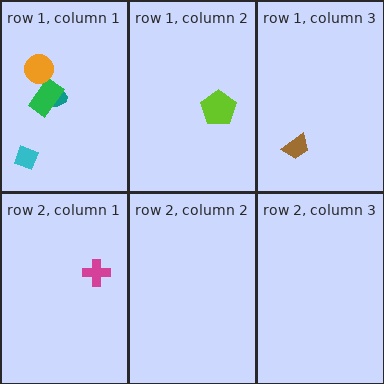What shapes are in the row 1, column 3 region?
The brown trapezoid.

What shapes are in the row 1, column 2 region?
The lime pentagon.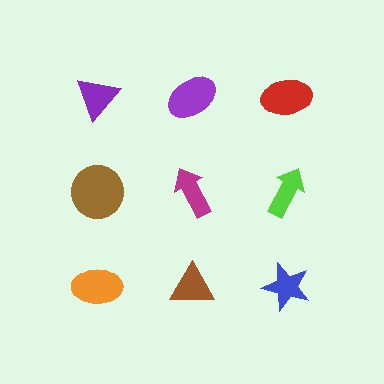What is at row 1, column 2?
A purple ellipse.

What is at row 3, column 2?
A brown triangle.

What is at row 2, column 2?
A magenta arrow.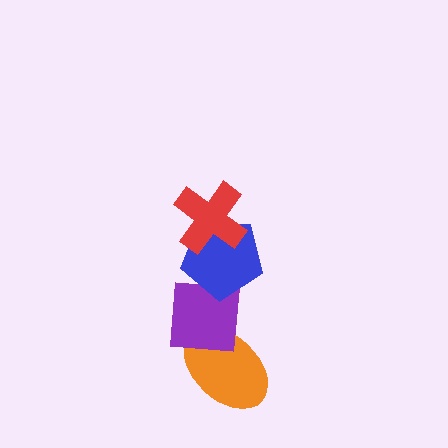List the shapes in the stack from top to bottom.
From top to bottom: the red cross, the blue pentagon, the purple square, the orange ellipse.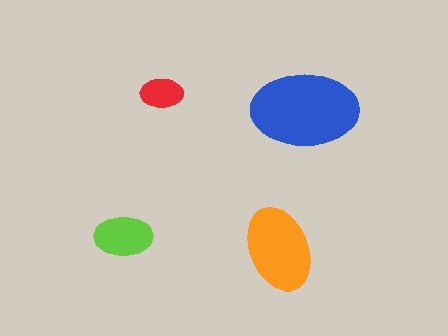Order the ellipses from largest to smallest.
the blue one, the orange one, the lime one, the red one.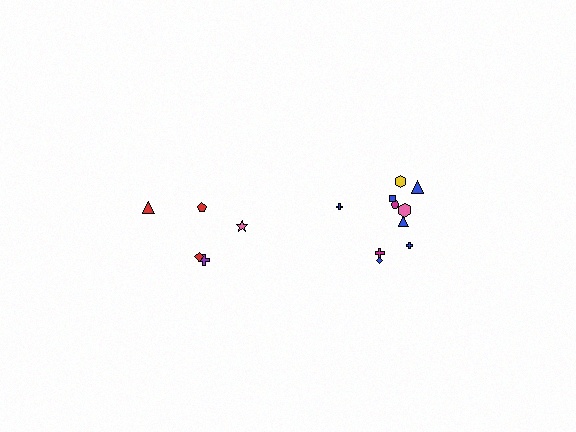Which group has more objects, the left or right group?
The right group.